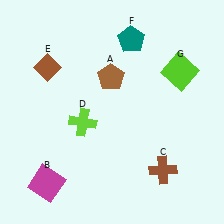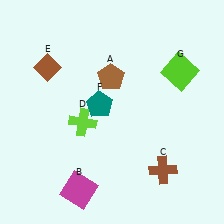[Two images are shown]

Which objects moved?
The objects that moved are: the magenta square (B), the teal pentagon (F).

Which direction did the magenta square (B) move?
The magenta square (B) moved right.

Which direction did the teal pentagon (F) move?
The teal pentagon (F) moved down.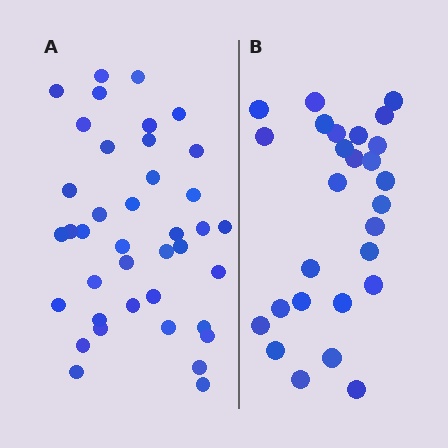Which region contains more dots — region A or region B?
Region A (the left region) has more dots.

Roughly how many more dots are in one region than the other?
Region A has roughly 12 or so more dots than region B.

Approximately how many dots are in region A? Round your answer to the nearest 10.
About 40 dots. (The exact count is 39, which rounds to 40.)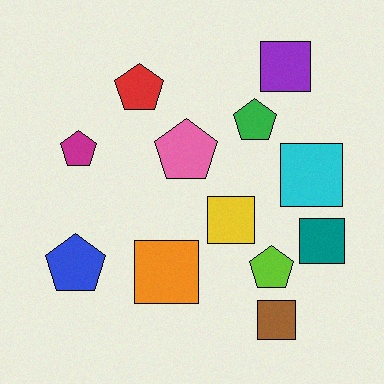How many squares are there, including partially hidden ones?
There are 6 squares.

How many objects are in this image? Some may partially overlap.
There are 12 objects.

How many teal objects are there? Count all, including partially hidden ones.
There is 1 teal object.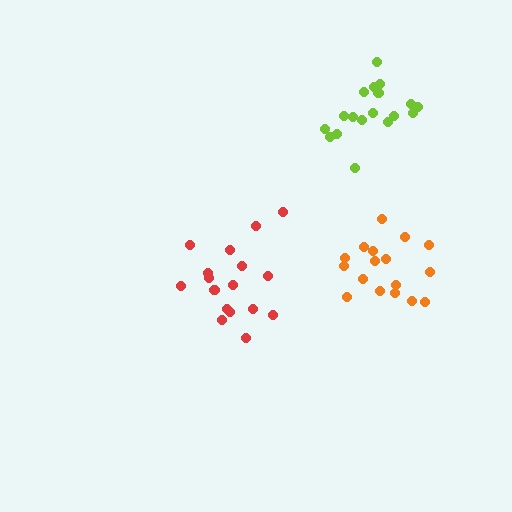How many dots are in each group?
Group 1: 17 dots, Group 2: 18 dots, Group 3: 17 dots (52 total).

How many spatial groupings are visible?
There are 3 spatial groupings.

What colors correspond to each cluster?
The clusters are colored: red, lime, orange.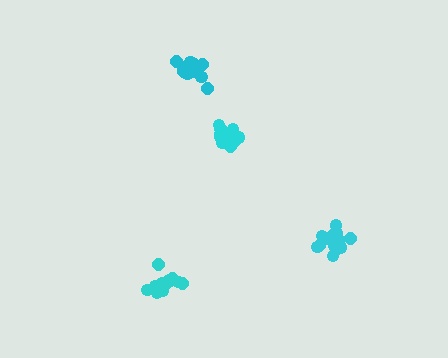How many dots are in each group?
Group 1: 12 dots, Group 2: 14 dots, Group 3: 16 dots, Group 4: 15 dots (57 total).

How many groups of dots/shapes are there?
There are 4 groups.